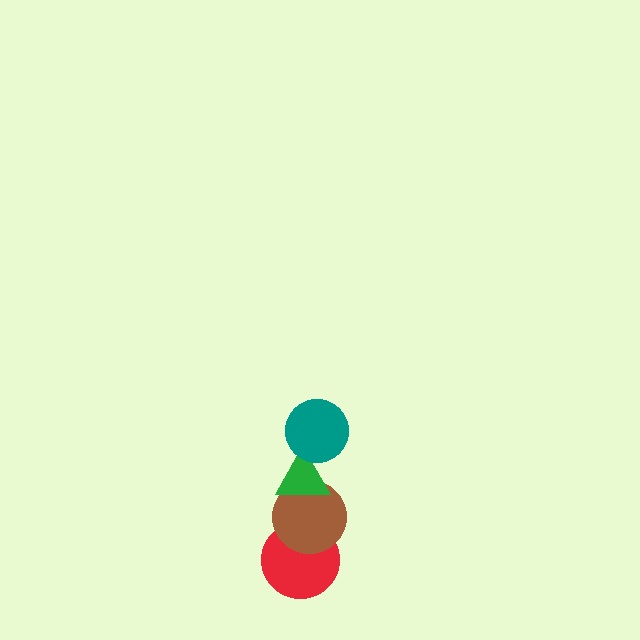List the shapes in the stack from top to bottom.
From top to bottom: the teal circle, the green triangle, the brown circle, the red circle.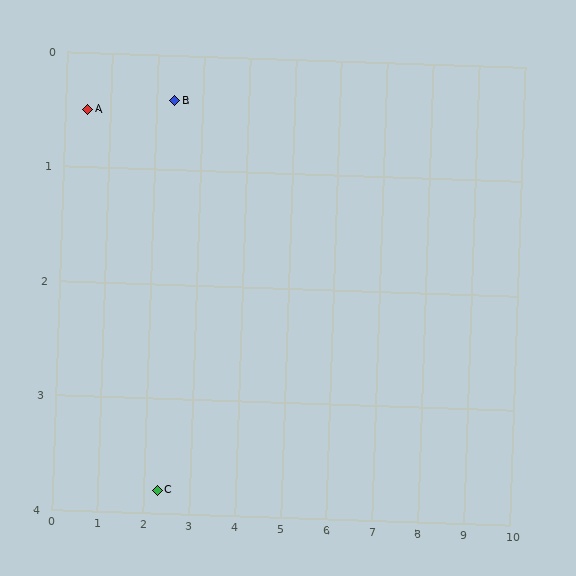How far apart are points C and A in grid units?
Points C and A are about 3.8 grid units apart.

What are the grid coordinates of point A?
Point A is at approximately (0.5, 0.5).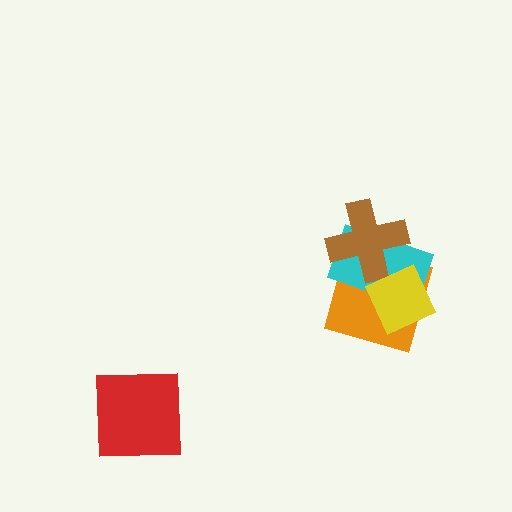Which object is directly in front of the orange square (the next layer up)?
The cyan rectangle is directly in front of the orange square.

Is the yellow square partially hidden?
No, no other shape covers it.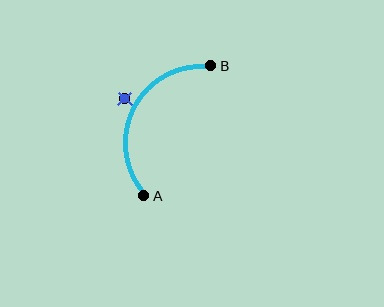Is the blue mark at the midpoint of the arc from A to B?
No — the blue mark does not lie on the arc at all. It sits slightly outside the curve.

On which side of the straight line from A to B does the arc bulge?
The arc bulges to the left of the straight line connecting A and B.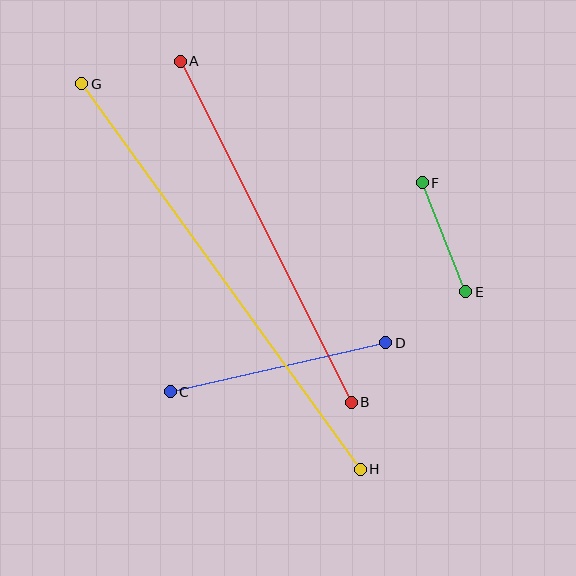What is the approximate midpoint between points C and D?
The midpoint is at approximately (278, 367) pixels.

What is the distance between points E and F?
The distance is approximately 118 pixels.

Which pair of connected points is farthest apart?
Points G and H are farthest apart.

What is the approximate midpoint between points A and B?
The midpoint is at approximately (266, 232) pixels.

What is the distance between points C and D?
The distance is approximately 221 pixels.